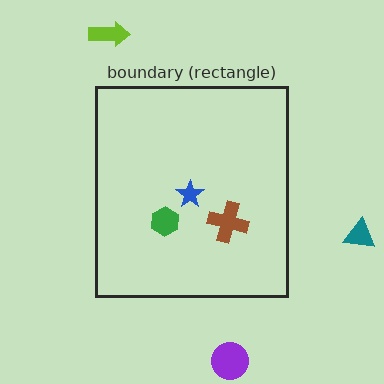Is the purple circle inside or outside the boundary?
Outside.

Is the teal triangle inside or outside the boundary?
Outside.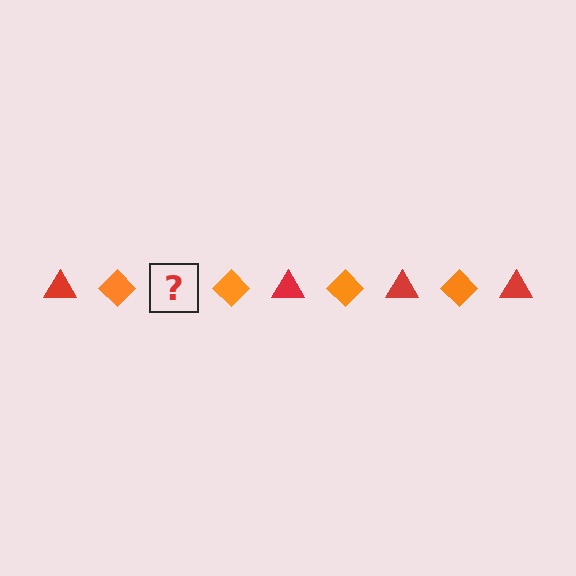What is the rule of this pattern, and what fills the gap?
The rule is that the pattern alternates between red triangle and orange diamond. The gap should be filled with a red triangle.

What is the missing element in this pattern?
The missing element is a red triangle.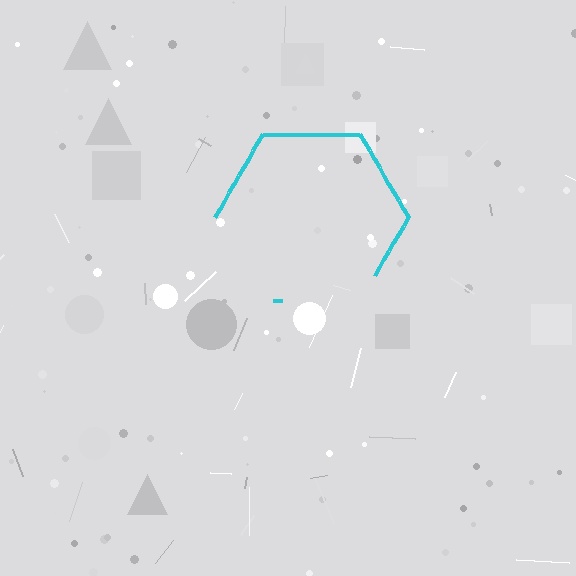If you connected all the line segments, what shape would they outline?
They would outline a hexagon.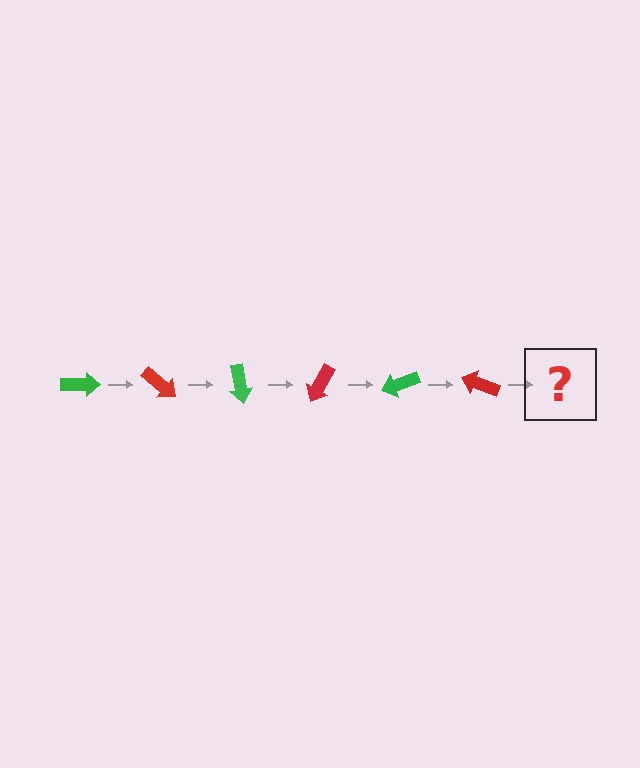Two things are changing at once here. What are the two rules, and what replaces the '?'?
The two rules are that it rotates 40 degrees each step and the color cycles through green and red. The '?' should be a green arrow, rotated 240 degrees from the start.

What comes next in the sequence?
The next element should be a green arrow, rotated 240 degrees from the start.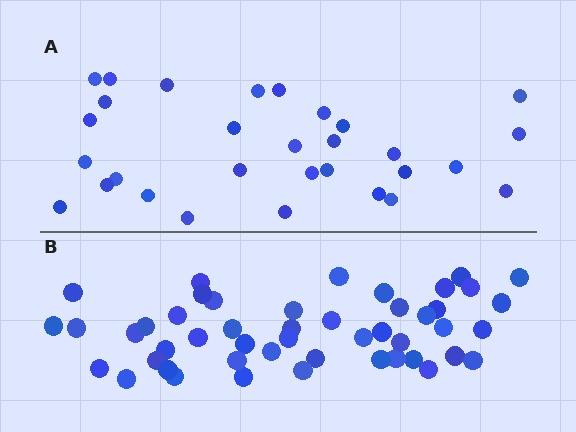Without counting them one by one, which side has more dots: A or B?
Region B (the bottom region) has more dots.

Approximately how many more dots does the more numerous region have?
Region B has approximately 20 more dots than region A.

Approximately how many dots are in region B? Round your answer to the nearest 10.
About 50 dots. (The exact count is 48, which rounds to 50.)